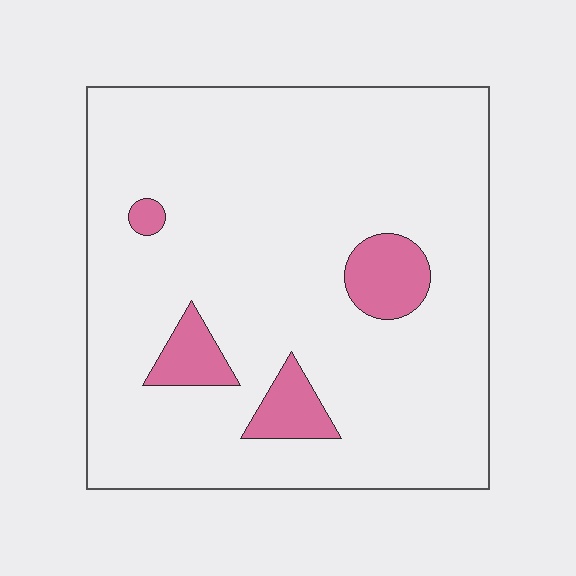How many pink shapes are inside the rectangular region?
4.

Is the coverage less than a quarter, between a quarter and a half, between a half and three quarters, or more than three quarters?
Less than a quarter.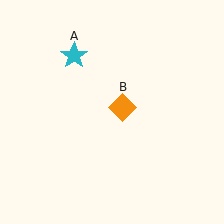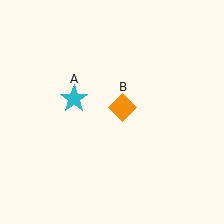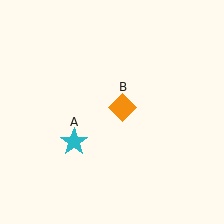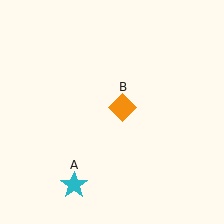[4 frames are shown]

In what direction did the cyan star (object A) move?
The cyan star (object A) moved down.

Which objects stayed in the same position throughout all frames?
Orange diamond (object B) remained stationary.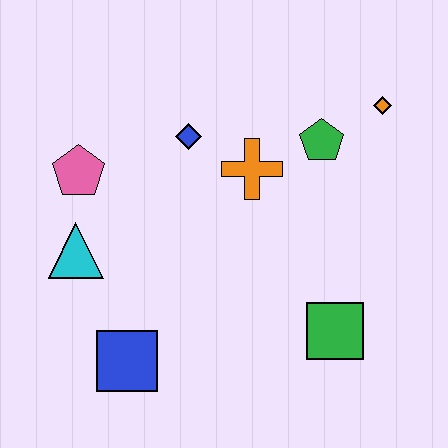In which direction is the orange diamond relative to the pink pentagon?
The orange diamond is to the right of the pink pentagon.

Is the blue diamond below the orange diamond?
Yes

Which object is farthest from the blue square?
The orange diamond is farthest from the blue square.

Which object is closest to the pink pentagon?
The cyan triangle is closest to the pink pentagon.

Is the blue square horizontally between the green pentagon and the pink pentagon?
Yes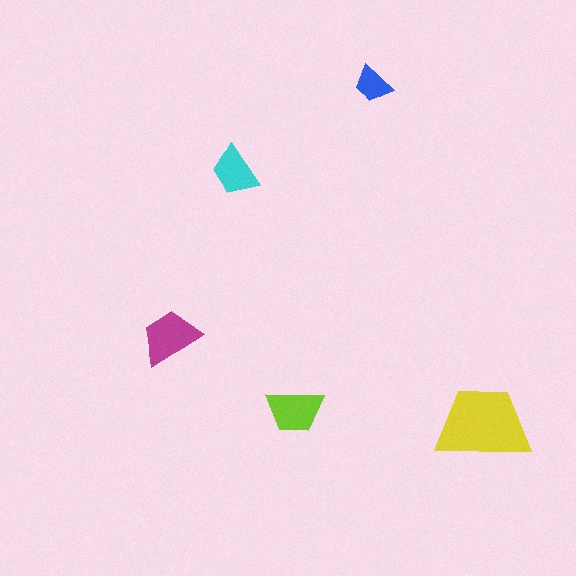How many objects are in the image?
There are 5 objects in the image.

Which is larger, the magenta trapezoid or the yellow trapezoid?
The yellow one.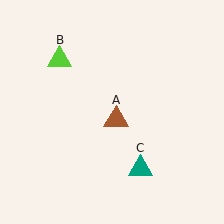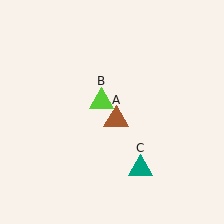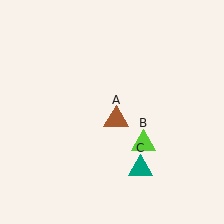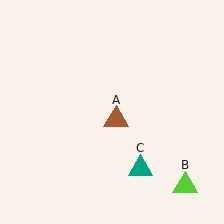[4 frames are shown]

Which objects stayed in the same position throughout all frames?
Brown triangle (object A) and teal triangle (object C) remained stationary.